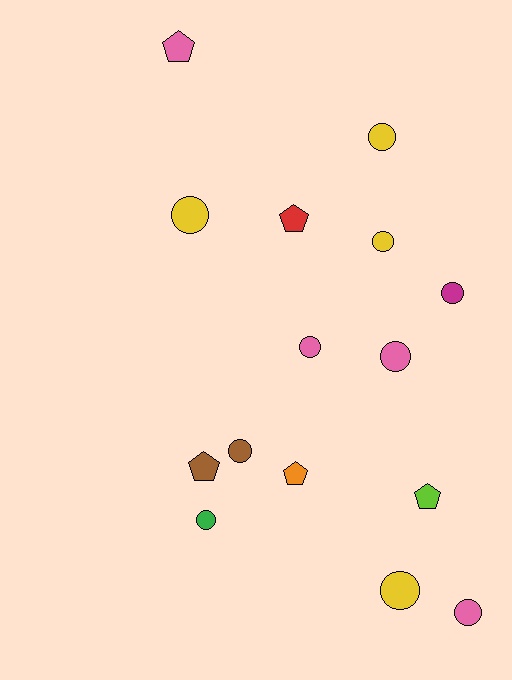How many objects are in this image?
There are 15 objects.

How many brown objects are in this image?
There are 2 brown objects.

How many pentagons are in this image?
There are 5 pentagons.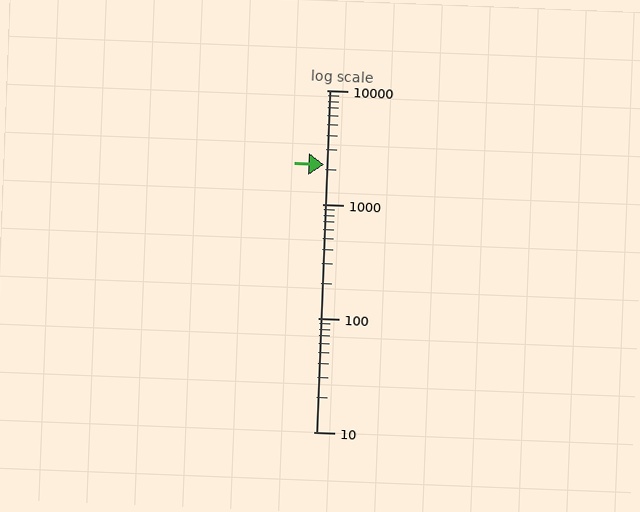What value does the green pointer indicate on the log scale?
The pointer indicates approximately 2200.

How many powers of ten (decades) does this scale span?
The scale spans 3 decades, from 10 to 10000.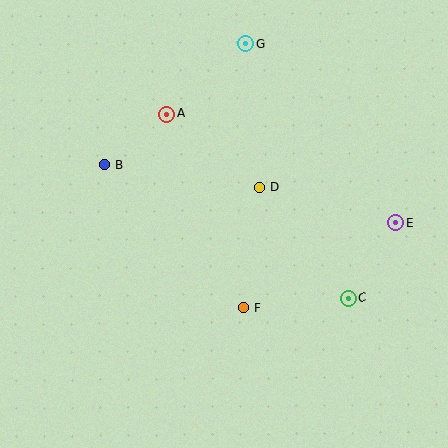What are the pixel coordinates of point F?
Point F is at (244, 308).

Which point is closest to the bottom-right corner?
Point C is closest to the bottom-right corner.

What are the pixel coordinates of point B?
Point B is at (105, 165).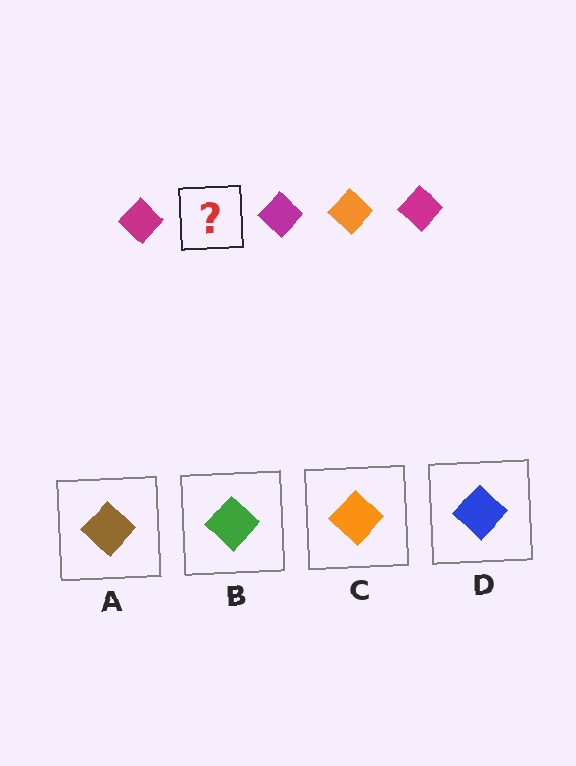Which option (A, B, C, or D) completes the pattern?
C.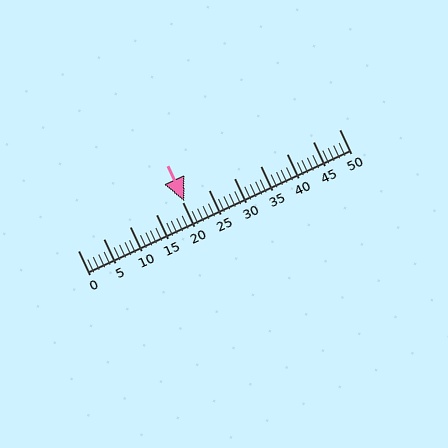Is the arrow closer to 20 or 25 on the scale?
The arrow is closer to 20.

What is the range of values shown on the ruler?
The ruler shows values from 0 to 50.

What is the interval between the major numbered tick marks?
The major tick marks are spaced 5 units apart.